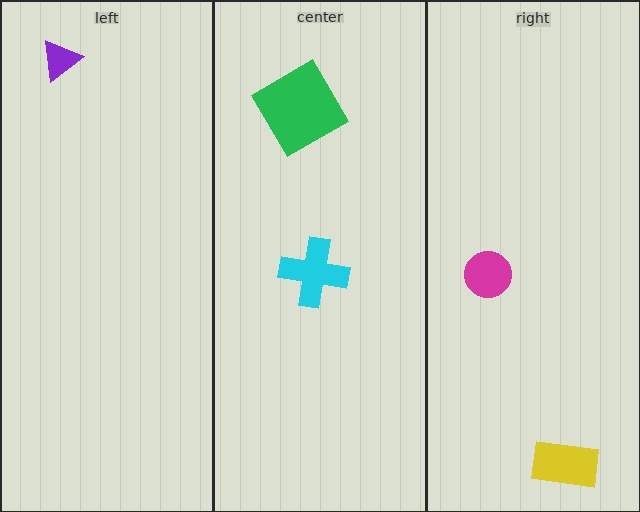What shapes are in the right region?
The magenta circle, the yellow rectangle.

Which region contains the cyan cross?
The center region.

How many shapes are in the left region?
1.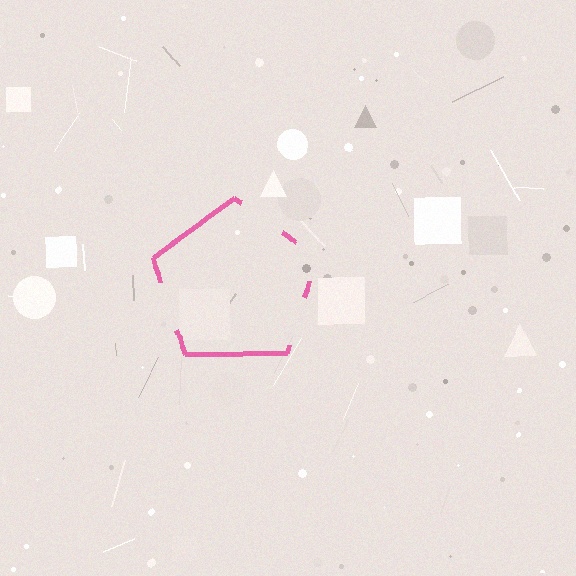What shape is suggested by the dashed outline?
The dashed outline suggests a pentagon.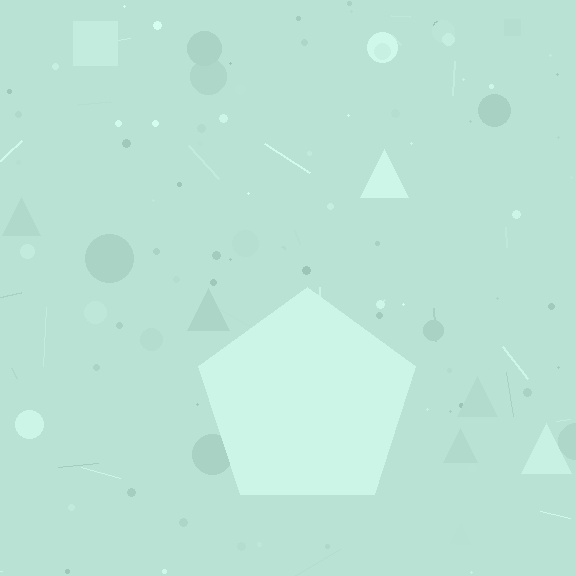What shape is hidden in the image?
A pentagon is hidden in the image.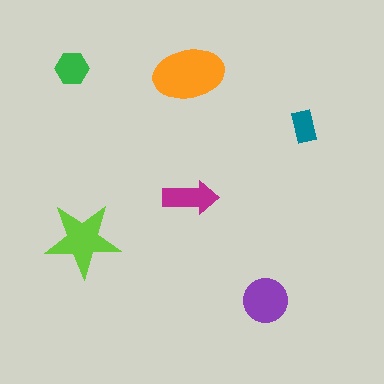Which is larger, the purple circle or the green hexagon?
The purple circle.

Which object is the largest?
The orange ellipse.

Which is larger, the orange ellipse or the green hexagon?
The orange ellipse.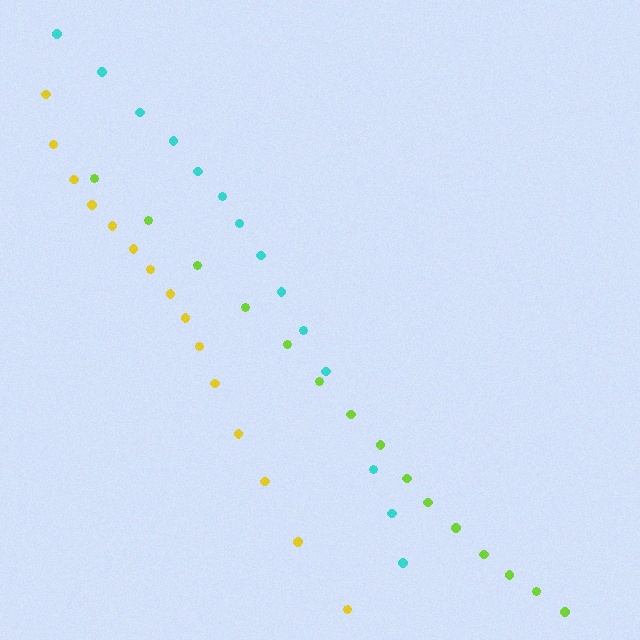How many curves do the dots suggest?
There are 3 distinct paths.